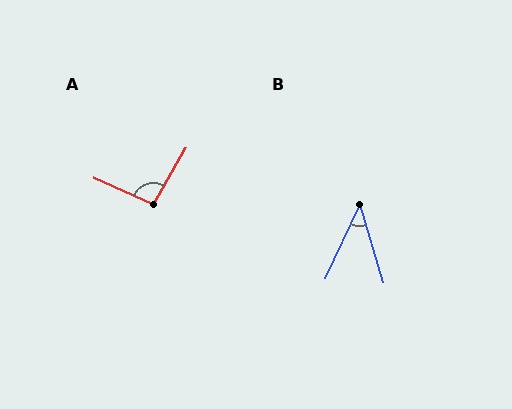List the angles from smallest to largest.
B (41°), A (96°).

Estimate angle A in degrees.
Approximately 96 degrees.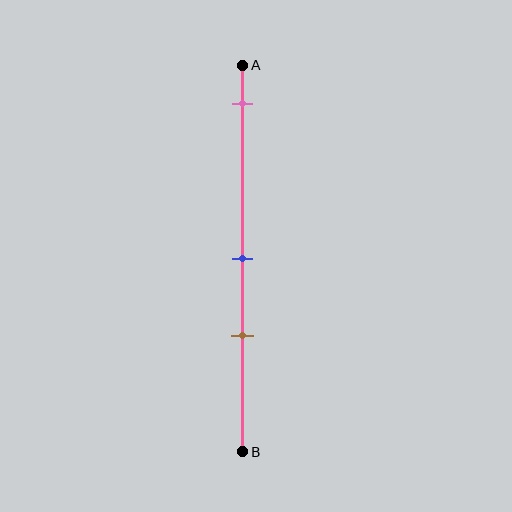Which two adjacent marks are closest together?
The blue and brown marks are the closest adjacent pair.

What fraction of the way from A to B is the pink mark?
The pink mark is approximately 10% (0.1) of the way from A to B.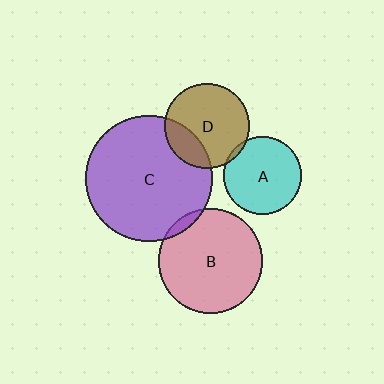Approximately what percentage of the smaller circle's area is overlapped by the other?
Approximately 5%.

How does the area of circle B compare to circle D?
Approximately 1.5 times.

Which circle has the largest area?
Circle C (purple).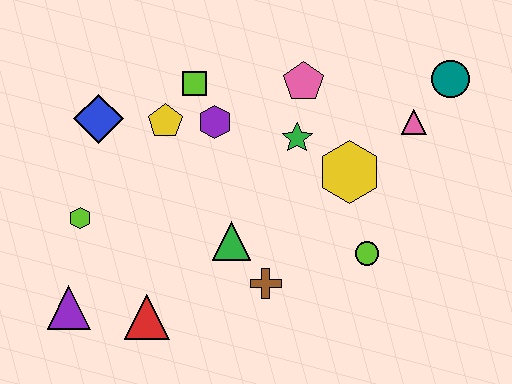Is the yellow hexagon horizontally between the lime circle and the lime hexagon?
Yes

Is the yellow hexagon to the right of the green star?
Yes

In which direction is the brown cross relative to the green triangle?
The brown cross is below the green triangle.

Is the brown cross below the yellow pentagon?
Yes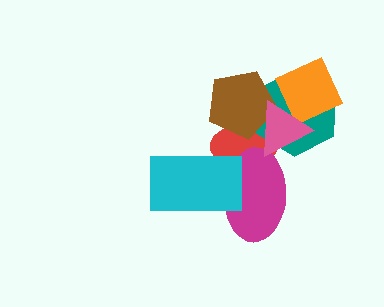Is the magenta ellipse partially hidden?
Yes, it is partially covered by another shape.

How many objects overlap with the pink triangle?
5 objects overlap with the pink triangle.